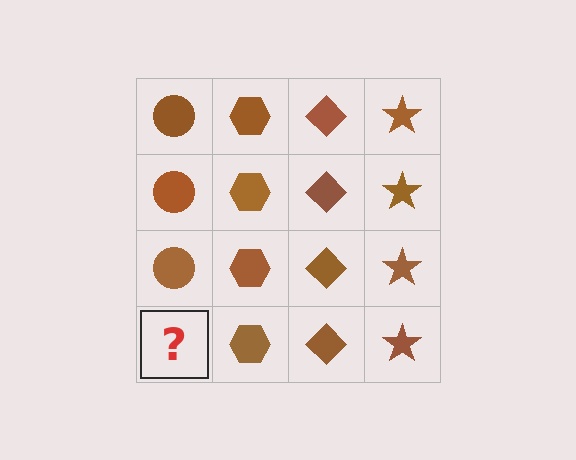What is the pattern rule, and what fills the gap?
The rule is that each column has a consistent shape. The gap should be filled with a brown circle.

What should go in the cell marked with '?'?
The missing cell should contain a brown circle.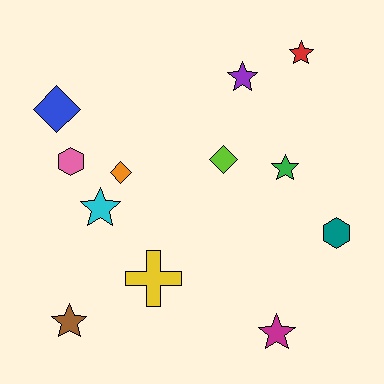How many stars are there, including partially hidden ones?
There are 6 stars.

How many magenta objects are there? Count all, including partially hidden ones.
There is 1 magenta object.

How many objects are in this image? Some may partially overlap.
There are 12 objects.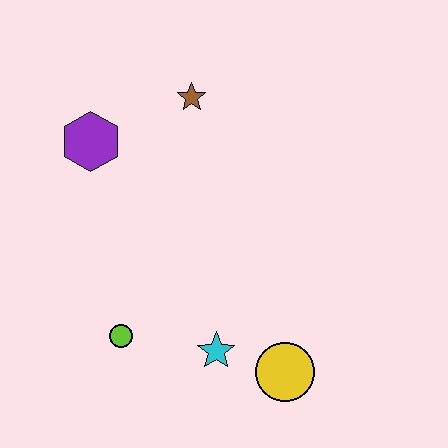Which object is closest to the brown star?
The purple hexagon is closest to the brown star.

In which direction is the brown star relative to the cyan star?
The brown star is above the cyan star.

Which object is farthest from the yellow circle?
The purple hexagon is farthest from the yellow circle.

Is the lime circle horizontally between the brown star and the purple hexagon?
Yes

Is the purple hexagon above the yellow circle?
Yes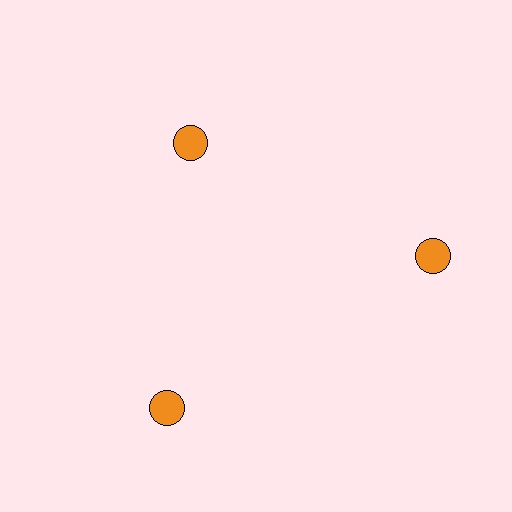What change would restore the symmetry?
The symmetry would be restored by moving it outward, back onto the ring so that all 3 circles sit at equal angles and equal distance from the center.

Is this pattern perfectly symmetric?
No. The 3 orange circles are arranged in a ring, but one element near the 11 o'clock position is pulled inward toward the center, breaking the 3-fold rotational symmetry.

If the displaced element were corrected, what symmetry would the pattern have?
It would have 3-fold rotational symmetry — the pattern would map onto itself every 120 degrees.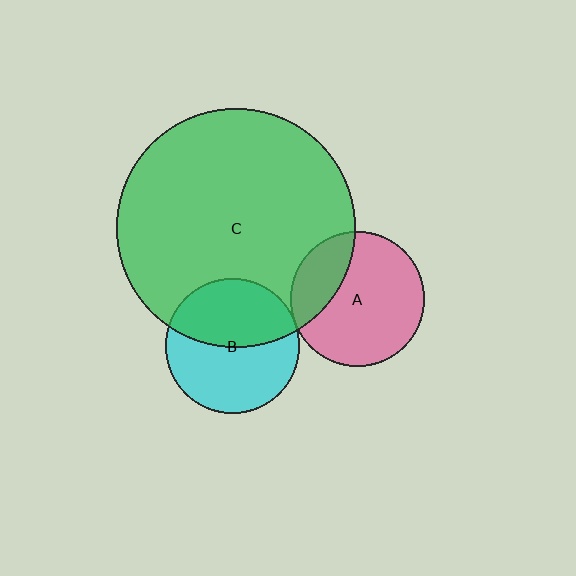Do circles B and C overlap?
Yes.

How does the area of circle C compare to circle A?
Approximately 3.2 times.